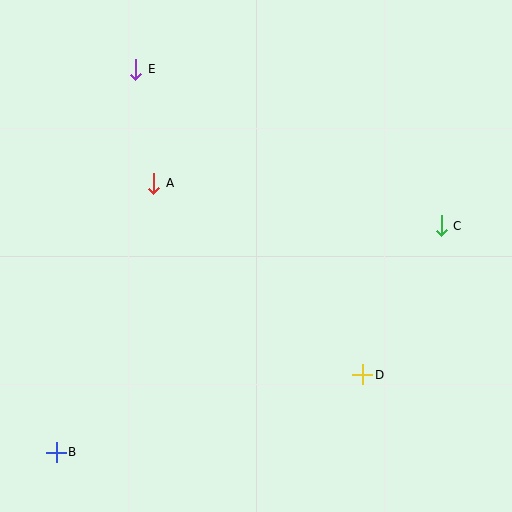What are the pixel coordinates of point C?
Point C is at (441, 226).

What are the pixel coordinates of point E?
Point E is at (136, 69).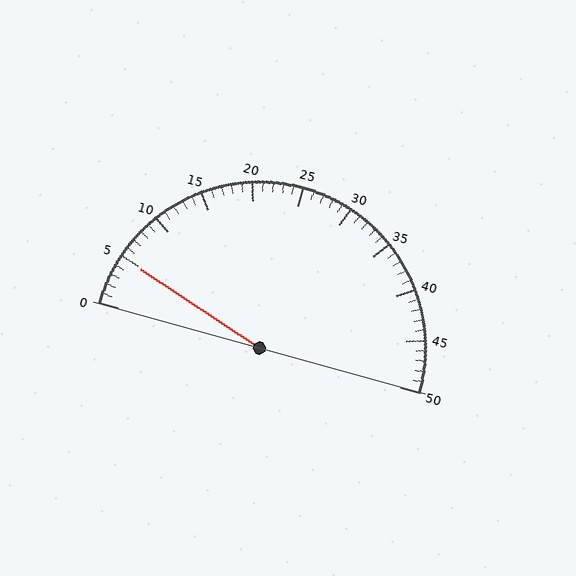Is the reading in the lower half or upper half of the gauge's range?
The reading is in the lower half of the range (0 to 50).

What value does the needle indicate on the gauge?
The needle indicates approximately 5.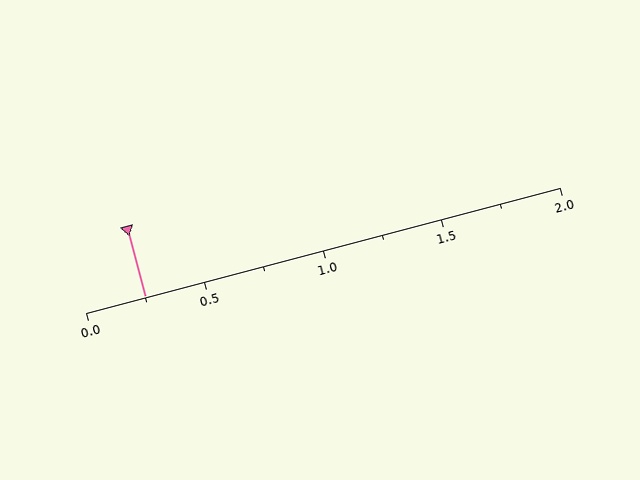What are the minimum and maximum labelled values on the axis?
The axis runs from 0.0 to 2.0.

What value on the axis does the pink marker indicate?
The marker indicates approximately 0.25.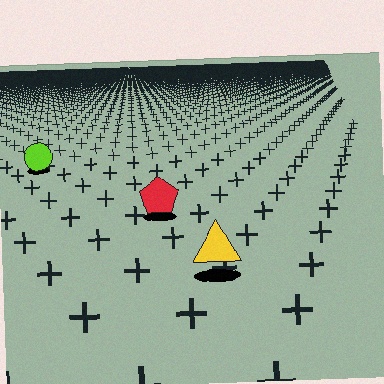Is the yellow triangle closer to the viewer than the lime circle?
Yes. The yellow triangle is closer — you can tell from the texture gradient: the ground texture is coarser near it.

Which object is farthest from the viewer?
The lime circle is farthest from the viewer. It appears smaller and the ground texture around it is denser.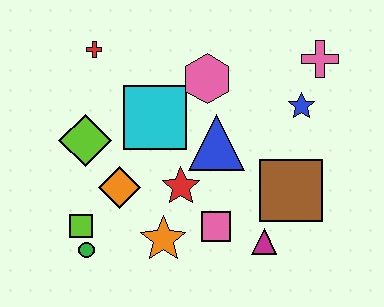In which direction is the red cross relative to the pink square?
The red cross is above the pink square.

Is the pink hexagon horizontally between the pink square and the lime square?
Yes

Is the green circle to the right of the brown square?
No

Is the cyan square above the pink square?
Yes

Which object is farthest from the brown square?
The red cross is farthest from the brown square.